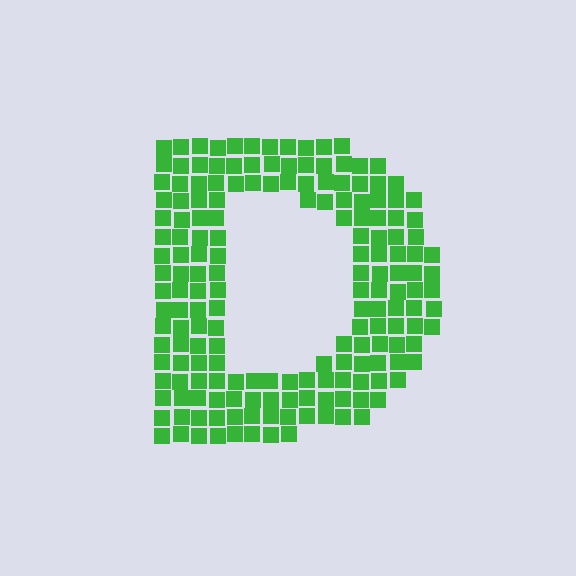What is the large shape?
The large shape is the letter D.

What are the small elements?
The small elements are squares.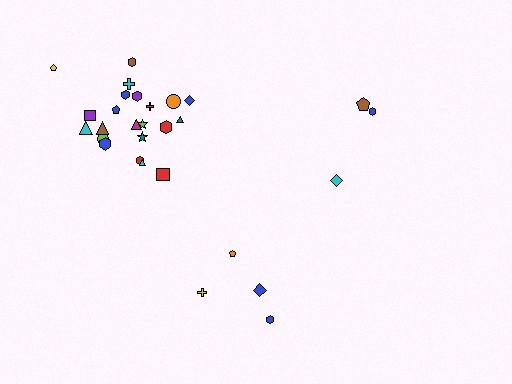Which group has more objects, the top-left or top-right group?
The top-left group.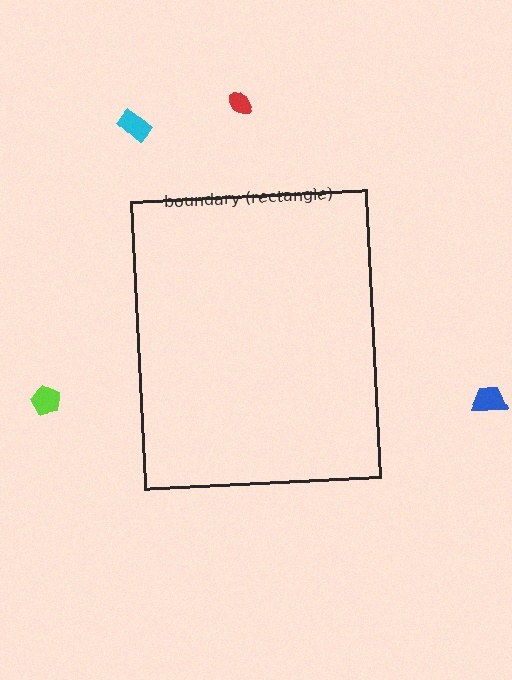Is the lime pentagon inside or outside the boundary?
Outside.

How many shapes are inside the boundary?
0 inside, 4 outside.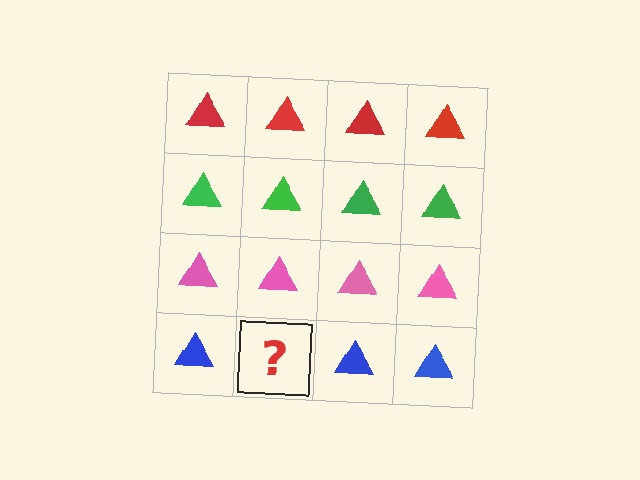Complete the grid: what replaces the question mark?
The question mark should be replaced with a blue triangle.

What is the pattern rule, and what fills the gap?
The rule is that each row has a consistent color. The gap should be filled with a blue triangle.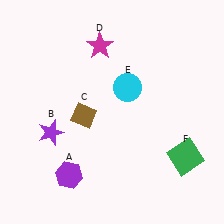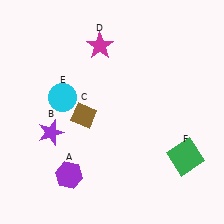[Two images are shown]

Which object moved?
The cyan circle (E) moved left.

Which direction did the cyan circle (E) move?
The cyan circle (E) moved left.